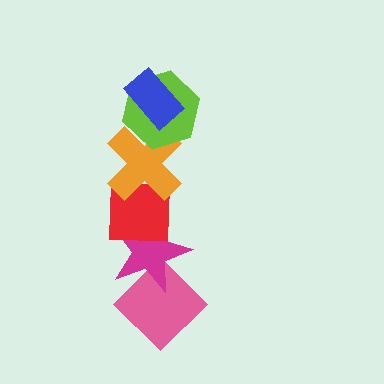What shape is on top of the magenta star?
The red square is on top of the magenta star.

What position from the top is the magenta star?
The magenta star is 5th from the top.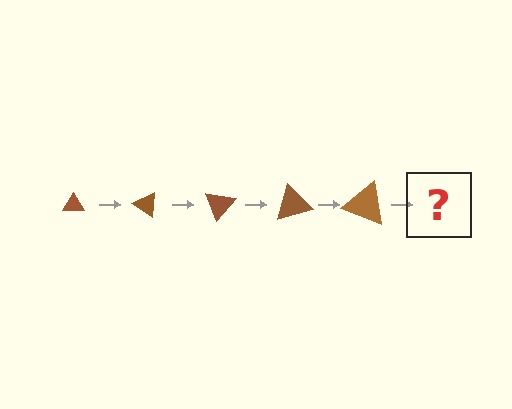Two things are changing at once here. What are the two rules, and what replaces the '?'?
The two rules are that the triangle grows larger each step and it rotates 35 degrees each step. The '?' should be a triangle, larger than the previous one and rotated 175 degrees from the start.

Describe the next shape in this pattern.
It should be a triangle, larger than the previous one and rotated 175 degrees from the start.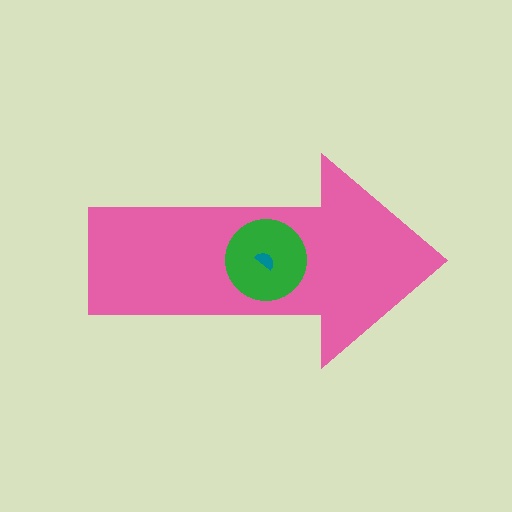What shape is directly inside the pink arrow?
The green circle.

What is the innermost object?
The teal semicircle.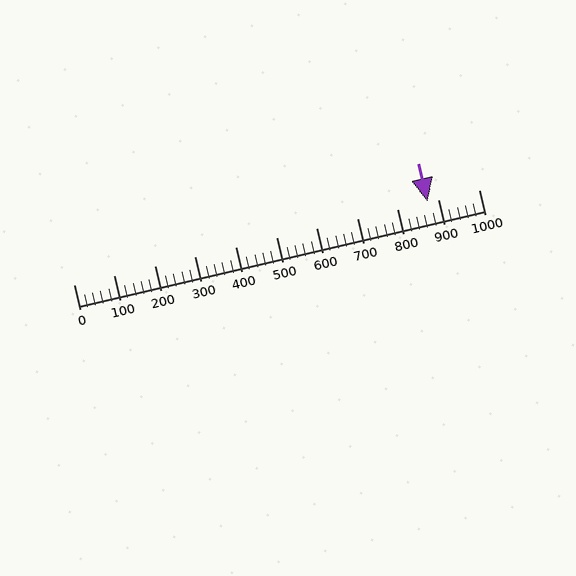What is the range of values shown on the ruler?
The ruler shows values from 0 to 1000.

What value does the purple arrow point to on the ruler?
The purple arrow points to approximately 873.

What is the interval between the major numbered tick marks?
The major tick marks are spaced 100 units apart.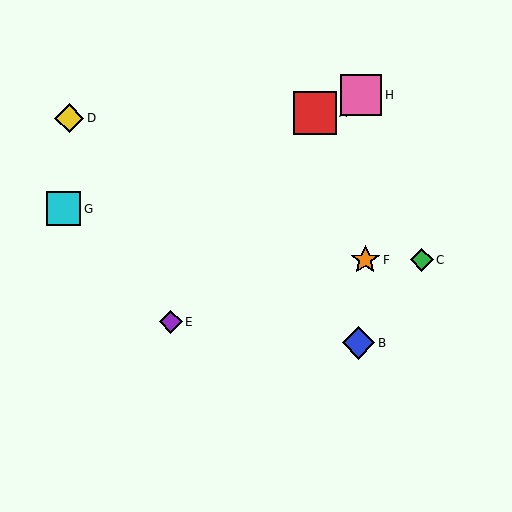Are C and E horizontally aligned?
No, C is at y≈260 and E is at y≈322.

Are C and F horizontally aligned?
Yes, both are at y≈260.